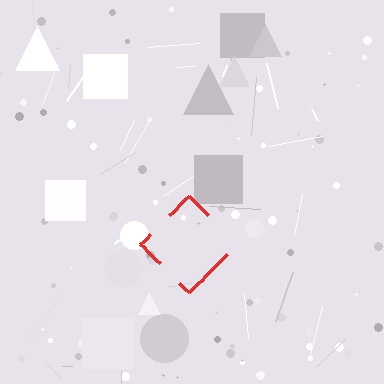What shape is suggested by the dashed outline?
The dashed outline suggests a diamond.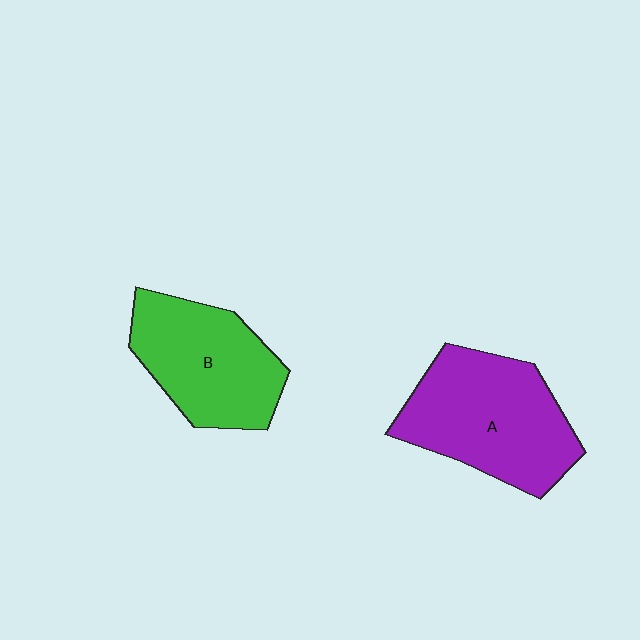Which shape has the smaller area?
Shape B (green).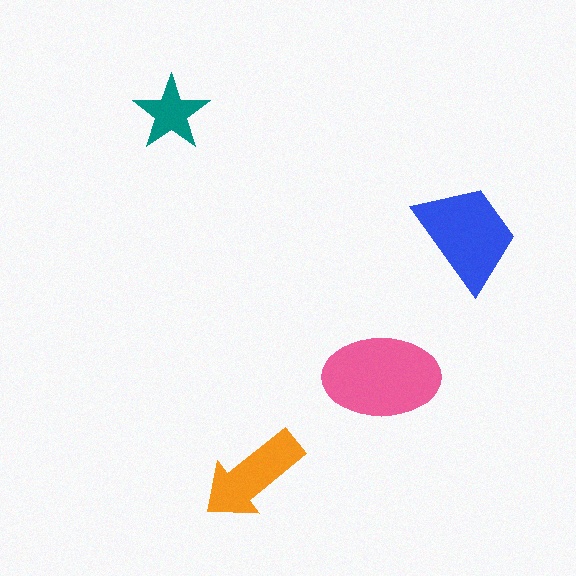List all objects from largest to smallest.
The pink ellipse, the blue trapezoid, the orange arrow, the teal star.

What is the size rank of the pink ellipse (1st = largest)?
1st.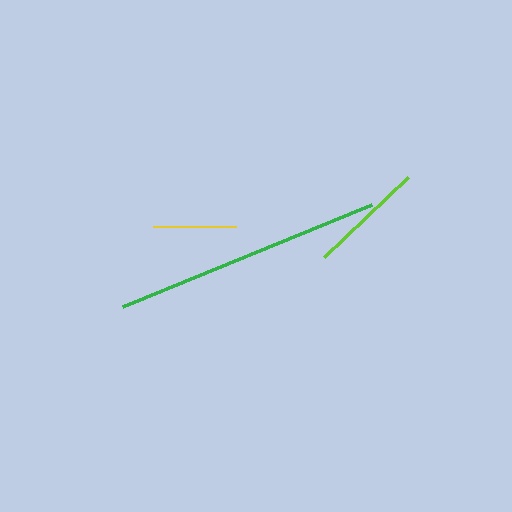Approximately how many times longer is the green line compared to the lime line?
The green line is approximately 2.3 times the length of the lime line.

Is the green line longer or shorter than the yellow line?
The green line is longer than the yellow line.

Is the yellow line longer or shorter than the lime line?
The lime line is longer than the yellow line.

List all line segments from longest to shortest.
From longest to shortest: green, lime, yellow.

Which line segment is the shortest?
The yellow line is the shortest at approximately 83 pixels.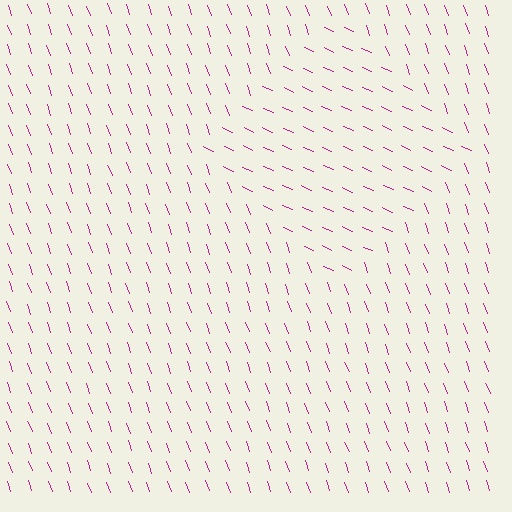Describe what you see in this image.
The image is filled with small magenta line segments. A diamond region in the image has lines oriented differently from the surrounding lines, creating a visible texture boundary.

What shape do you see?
I see a diamond.